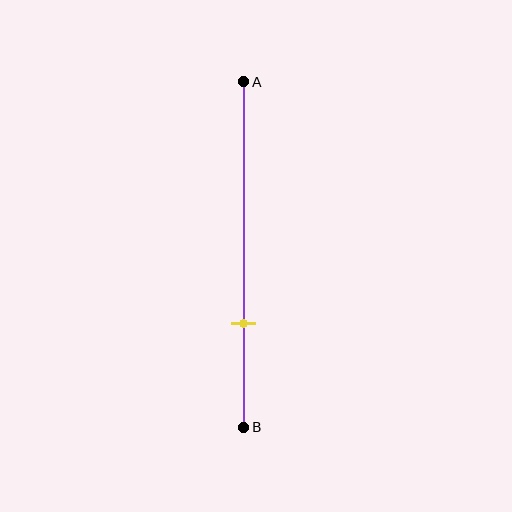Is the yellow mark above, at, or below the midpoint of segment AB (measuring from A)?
The yellow mark is below the midpoint of segment AB.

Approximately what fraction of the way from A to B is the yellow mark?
The yellow mark is approximately 70% of the way from A to B.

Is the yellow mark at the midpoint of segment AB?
No, the mark is at about 70% from A, not at the 50% midpoint.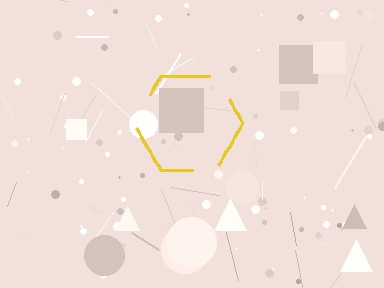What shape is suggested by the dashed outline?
The dashed outline suggests a hexagon.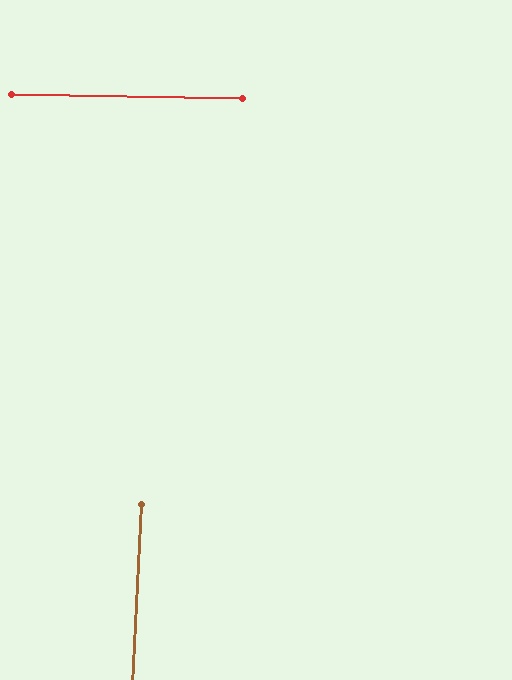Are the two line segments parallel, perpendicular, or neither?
Perpendicular — they meet at approximately 88°.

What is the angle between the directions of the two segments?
Approximately 88 degrees.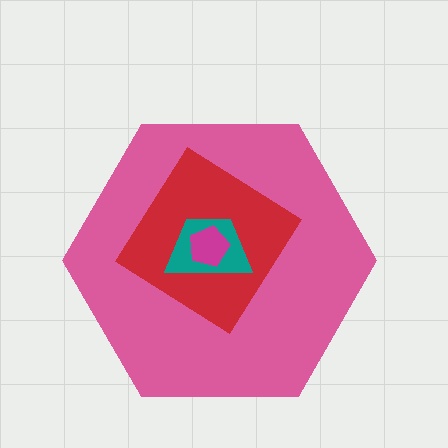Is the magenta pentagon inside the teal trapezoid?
Yes.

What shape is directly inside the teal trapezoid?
The magenta pentagon.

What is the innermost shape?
The magenta pentagon.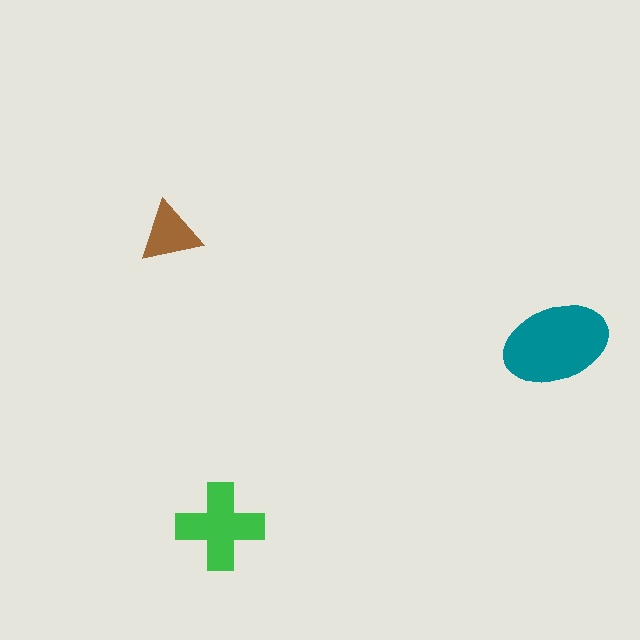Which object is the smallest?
The brown triangle.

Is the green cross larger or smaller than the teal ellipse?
Smaller.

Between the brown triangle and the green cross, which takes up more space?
The green cross.